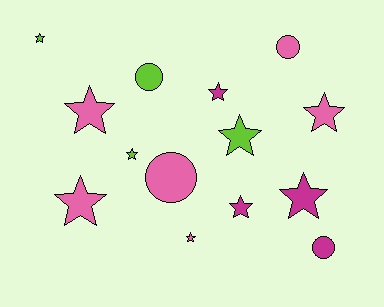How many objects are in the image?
There are 14 objects.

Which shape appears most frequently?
Star, with 10 objects.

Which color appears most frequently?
Pink, with 6 objects.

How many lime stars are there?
There are 3 lime stars.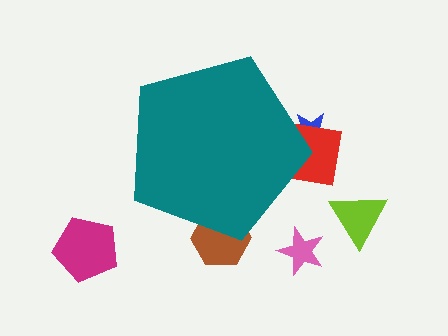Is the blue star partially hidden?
Yes, the blue star is partially hidden behind the teal pentagon.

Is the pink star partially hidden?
No, the pink star is fully visible.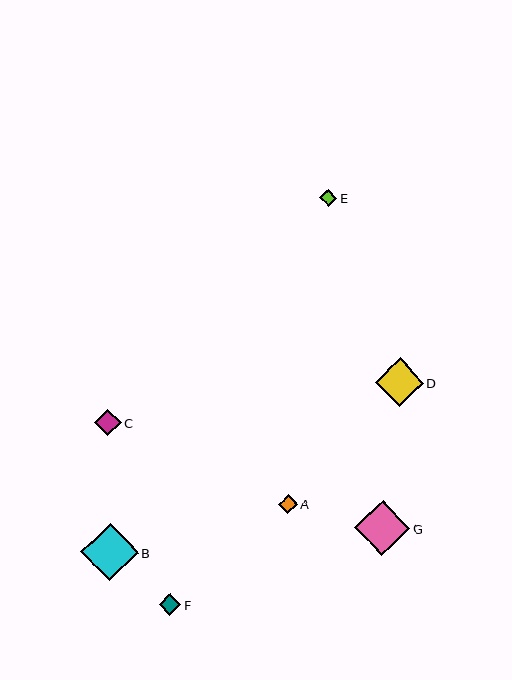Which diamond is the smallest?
Diamond E is the smallest with a size of approximately 17 pixels.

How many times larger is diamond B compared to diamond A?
Diamond B is approximately 3.1 times the size of diamond A.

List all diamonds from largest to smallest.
From largest to smallest: B, G, D, C, F, A, E.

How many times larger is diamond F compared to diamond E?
Diamond F is approximately 1.3 times the size of diamond E.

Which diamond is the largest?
Diamond B is the largest with a size of approximately 57 pixels.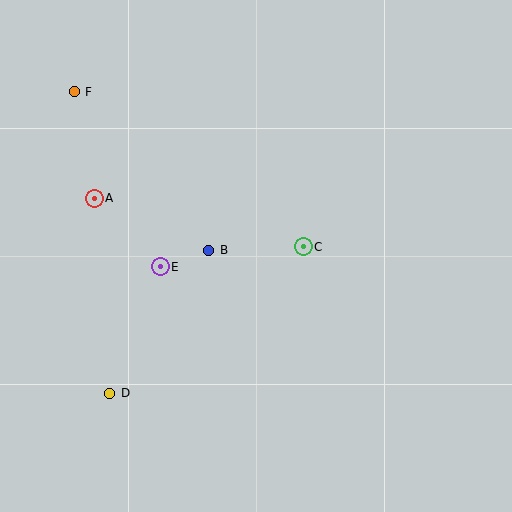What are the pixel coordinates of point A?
Point A is at (94, 198).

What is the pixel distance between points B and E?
The distance between B and E is 51 pixels.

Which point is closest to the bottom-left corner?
Point D is closest to the bottom-left corner.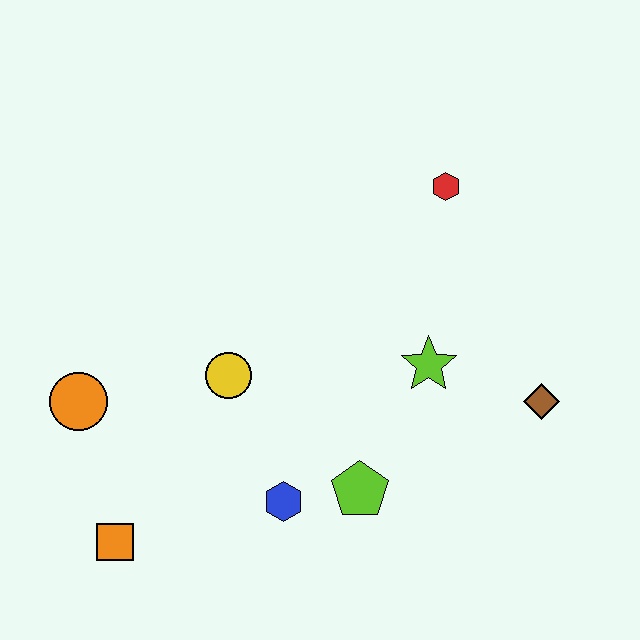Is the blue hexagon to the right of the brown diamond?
No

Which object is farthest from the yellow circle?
The brown diamond is farthest from the yellow circle.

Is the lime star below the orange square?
No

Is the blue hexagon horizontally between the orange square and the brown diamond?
Yes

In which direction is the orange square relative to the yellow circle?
The orange square is below the yellow circle.